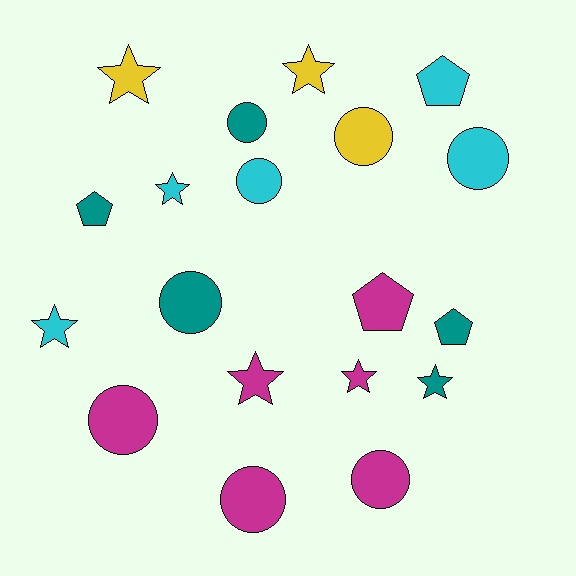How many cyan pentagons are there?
There is 1 cyan pentagon.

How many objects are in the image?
There are 19 objects.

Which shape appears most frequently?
Circle, with 8 objects.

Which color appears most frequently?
Magenta, with 6 objects.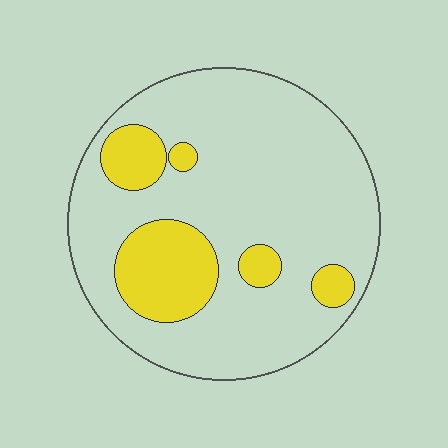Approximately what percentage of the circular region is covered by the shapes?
Approximately 20%.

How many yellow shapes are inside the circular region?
5.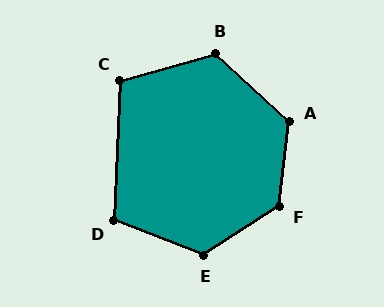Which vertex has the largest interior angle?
F, at approximately 129 degrees.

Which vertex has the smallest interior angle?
C, at approximately 108 degrees.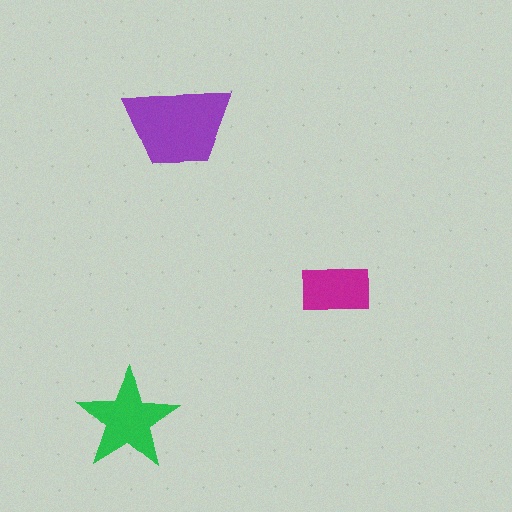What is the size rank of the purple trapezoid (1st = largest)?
1st.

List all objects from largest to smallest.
The purple trapezoid, the green star, the magenta rectangle.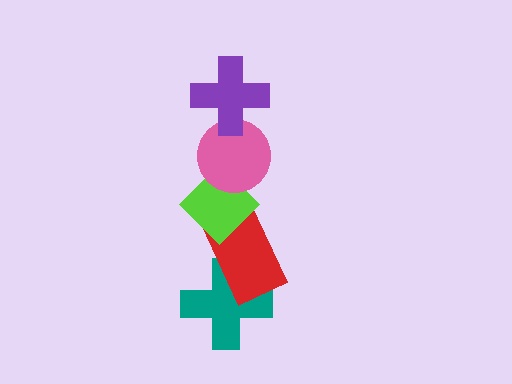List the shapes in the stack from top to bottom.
From top to bottom: the purple cross, the pink circle, the lime diamond, the red rectangle, the teal cross.